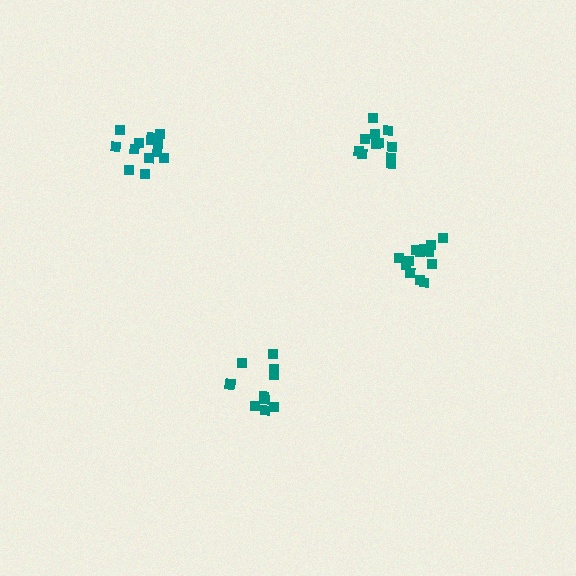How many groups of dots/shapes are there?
There are 4 groups.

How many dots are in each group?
Group 1: 14 dots, Group 2: 11 dots, Group 3: 14 dots, Group 4: 12 dots (51 total).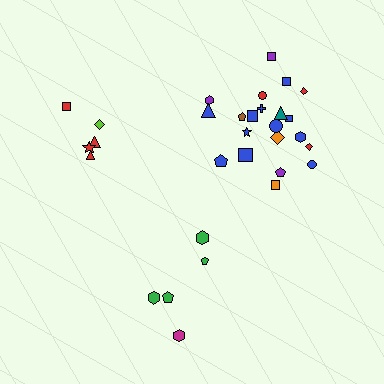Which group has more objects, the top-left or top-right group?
The top-right group.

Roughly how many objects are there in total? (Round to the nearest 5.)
Roughly 30 objects in total.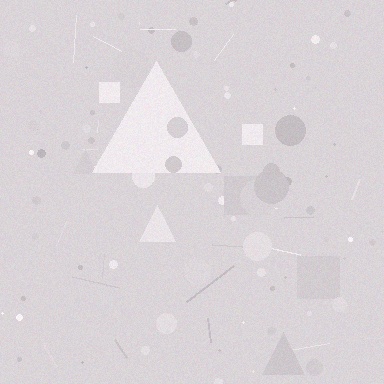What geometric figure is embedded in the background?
A triangle is embedded in the background.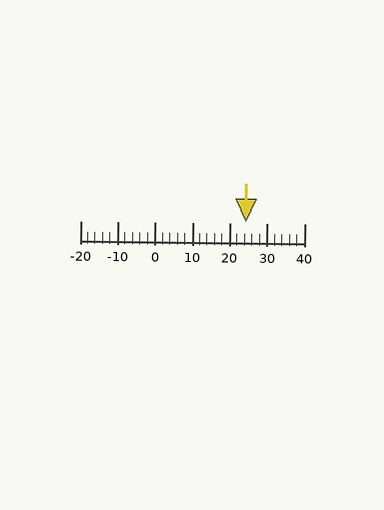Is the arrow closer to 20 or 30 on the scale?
The arrow is closer to 20.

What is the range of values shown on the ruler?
The ruler shows values from -20 to 40.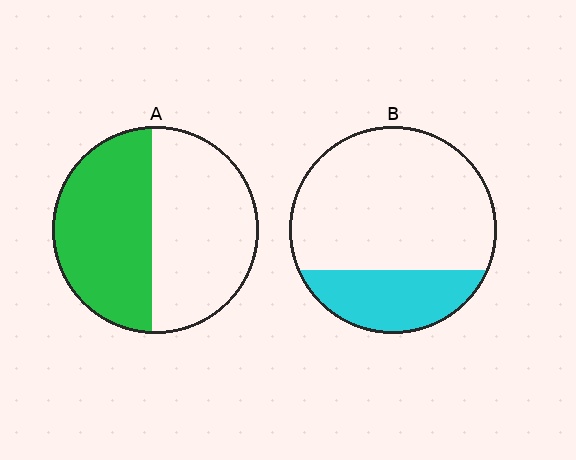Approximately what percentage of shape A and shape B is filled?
A is approximately 50% and B is approximately 25%.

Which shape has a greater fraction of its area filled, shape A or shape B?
Shape A.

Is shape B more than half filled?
No.